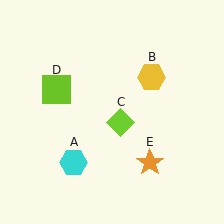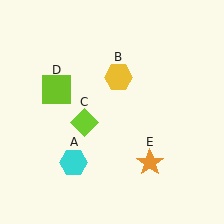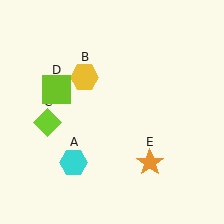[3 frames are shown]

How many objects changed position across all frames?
2 objects changed position: yellow hexagon (object B), lime diamond (object C).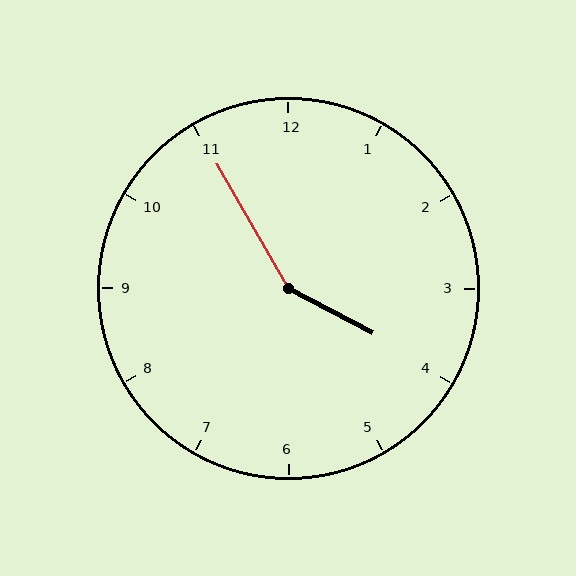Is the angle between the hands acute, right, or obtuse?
It is obtuse.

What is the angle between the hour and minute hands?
Approximately 148 degrees.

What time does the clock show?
3:55.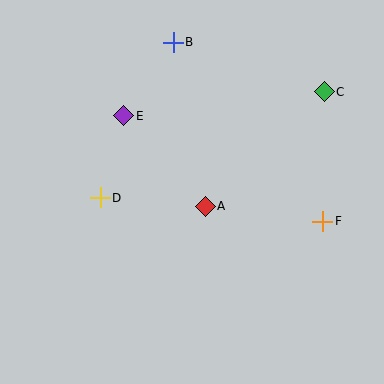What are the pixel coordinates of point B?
Point B is at (173, 42).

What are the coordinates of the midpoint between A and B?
The midpoint between A and B is at (189, 124).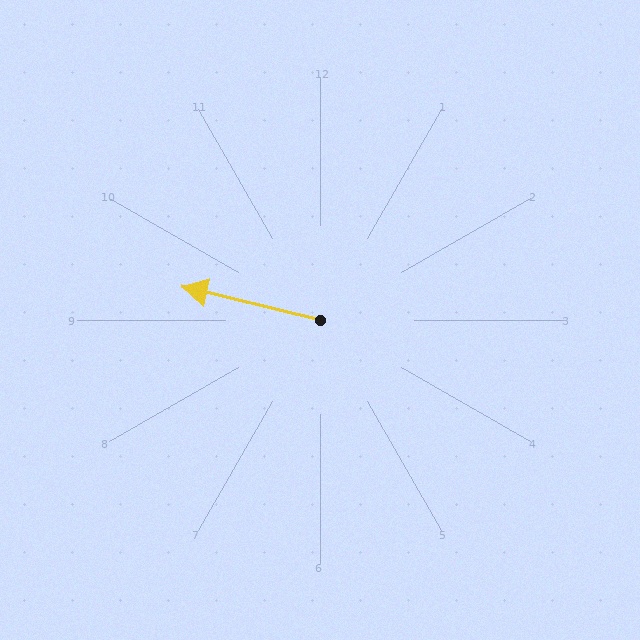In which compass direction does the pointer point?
West.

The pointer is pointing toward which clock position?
Roughly 9 o'clock.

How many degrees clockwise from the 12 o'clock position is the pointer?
Approximately 283 degrees.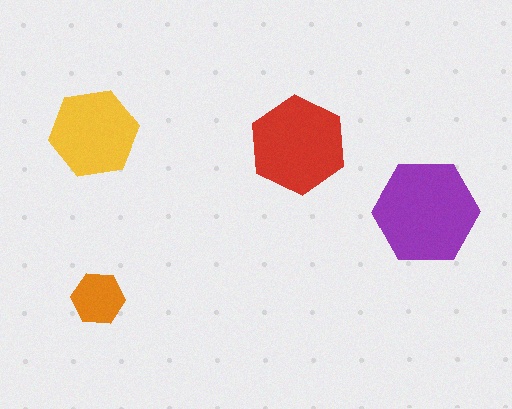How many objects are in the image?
There are 4 objects in the image.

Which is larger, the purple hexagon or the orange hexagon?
The purple one.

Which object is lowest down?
The orange hexagon is bottommost.